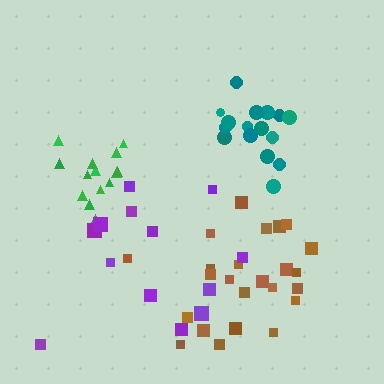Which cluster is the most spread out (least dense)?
Purple.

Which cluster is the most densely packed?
Teal.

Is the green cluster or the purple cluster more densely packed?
Green.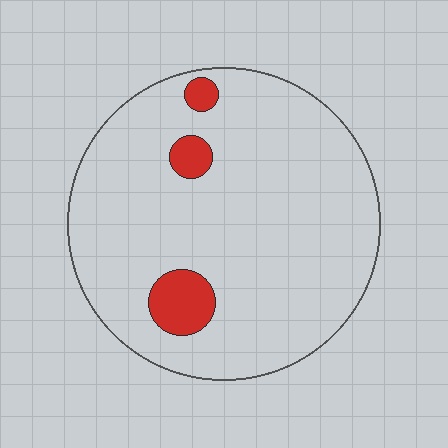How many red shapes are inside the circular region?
3.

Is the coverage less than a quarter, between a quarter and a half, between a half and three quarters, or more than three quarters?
Less than a quarter.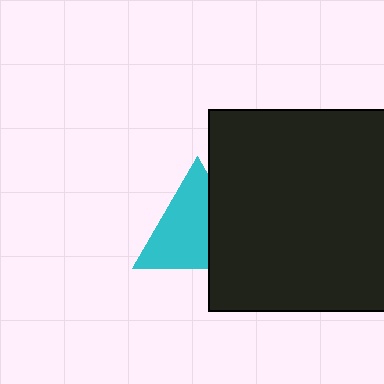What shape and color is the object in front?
The object in front is a black square.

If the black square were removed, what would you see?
You would see the complete cyan triangle.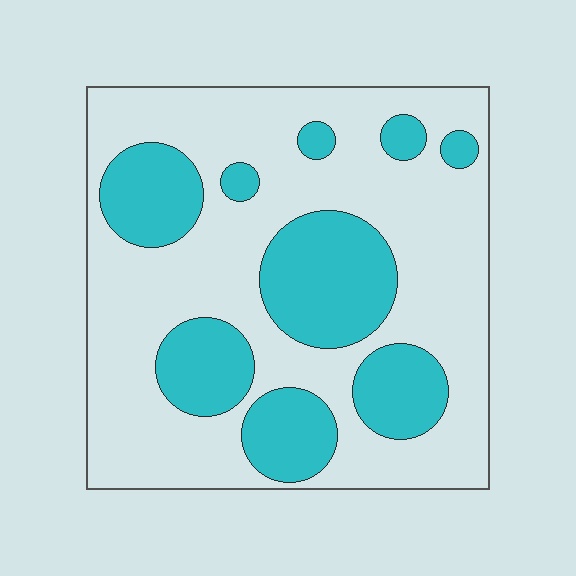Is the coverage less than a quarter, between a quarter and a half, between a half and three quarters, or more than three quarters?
Between a quarter and a half.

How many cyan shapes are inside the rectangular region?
9.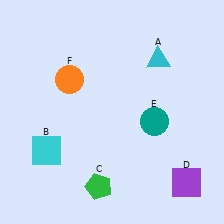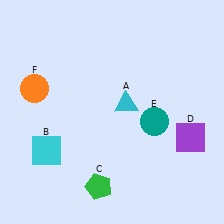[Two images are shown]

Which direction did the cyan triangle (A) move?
The cyan triangle (A) moved down.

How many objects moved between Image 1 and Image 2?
3 objects moved between the two images.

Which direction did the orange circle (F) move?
The orange circle (F) moved left.